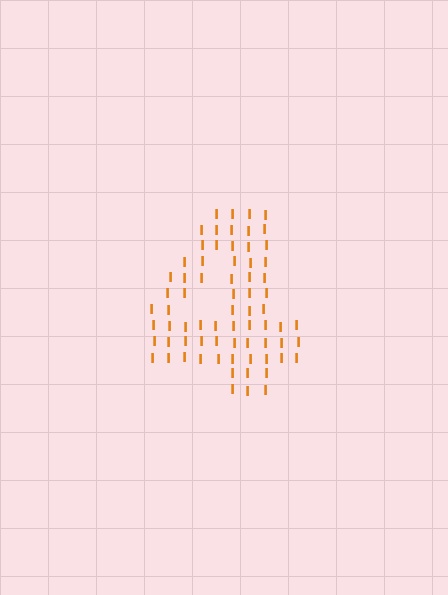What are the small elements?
The small elements are letter I's.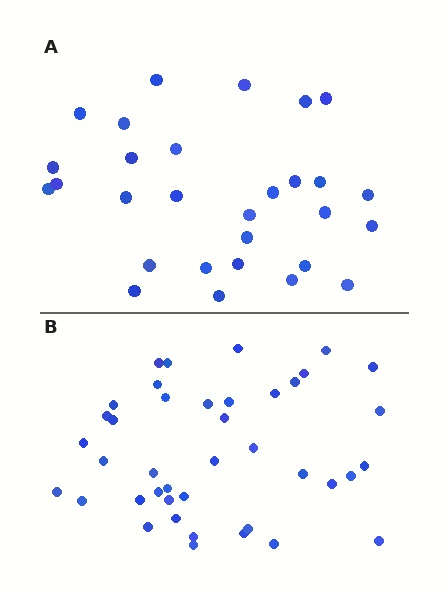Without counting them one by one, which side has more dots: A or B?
Region B (the bottom region) has more dots.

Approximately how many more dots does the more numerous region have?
Region B has roughly 12 or so more dots than region A.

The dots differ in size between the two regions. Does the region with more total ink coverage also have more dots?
No. Region A has more total ink coverage because its dots are larger, but region B actually contains more individual dots. Total area can be misleading — the number of items is what matters here.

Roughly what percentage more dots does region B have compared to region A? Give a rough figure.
About 40% more.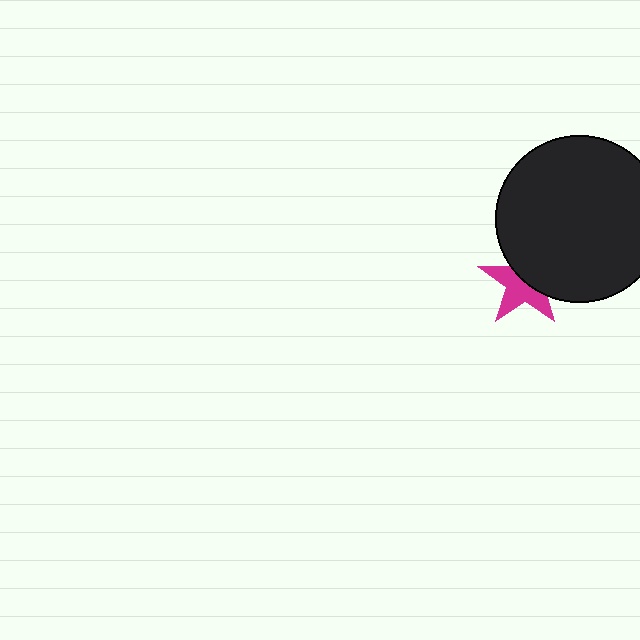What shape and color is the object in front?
The object in front is a black circle.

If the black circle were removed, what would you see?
You would see the complete magenta star.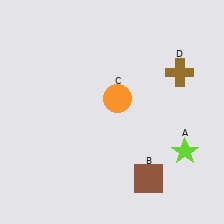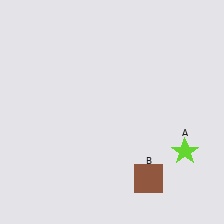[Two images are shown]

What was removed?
The orange circle (C), the brown cross (D) were removed in Image 2.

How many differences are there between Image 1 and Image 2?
There are 2 differences between the two images.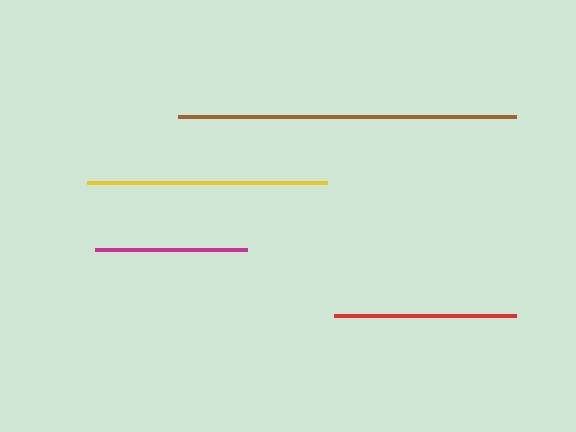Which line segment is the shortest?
The magenta line is the shortest at approximately 152 pixels.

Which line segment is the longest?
The brown line is the longest at approximately 338 pixels.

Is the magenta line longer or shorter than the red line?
The red line is longer than the magenta line.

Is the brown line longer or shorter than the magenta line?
The brown line is longer than the magenta line.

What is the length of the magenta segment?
The magenta segment is approximately 152 pixels long.